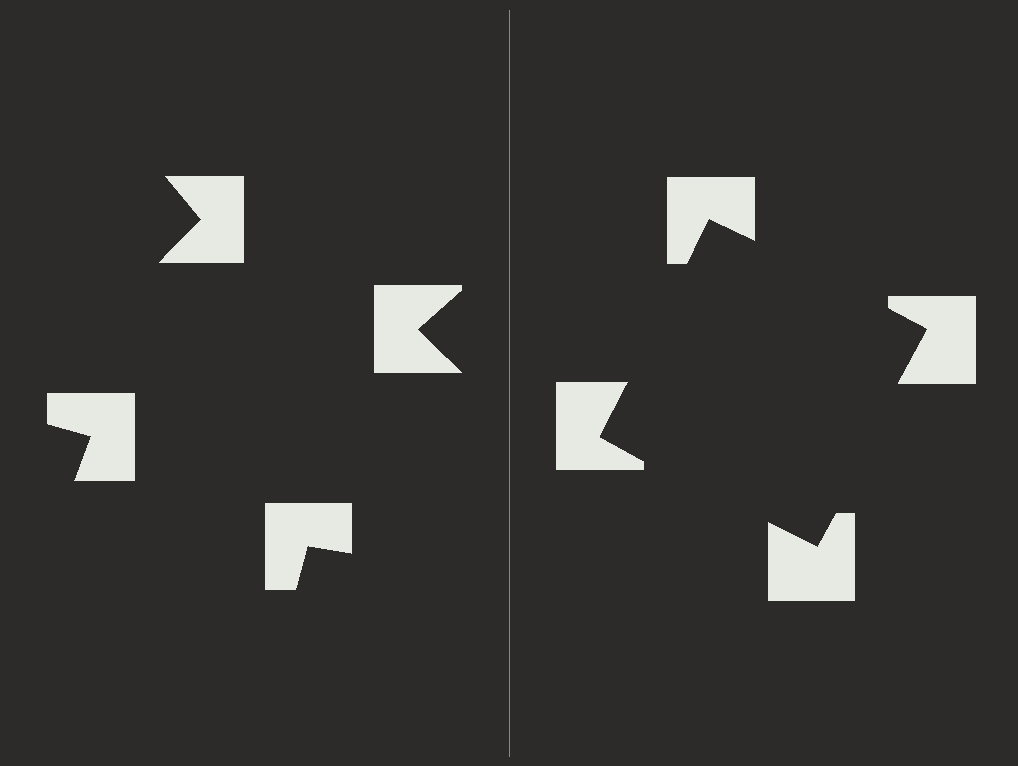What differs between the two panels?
The notched squares are positioned identically on both sides; only the wedge orientations differ. On the right they align to a square; on the left they are misaligned.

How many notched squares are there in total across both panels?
8 — 4 on each side.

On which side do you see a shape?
An illusory square appears on the right side. On the left side the wedge cuts are rotated, so no coherent shape forms.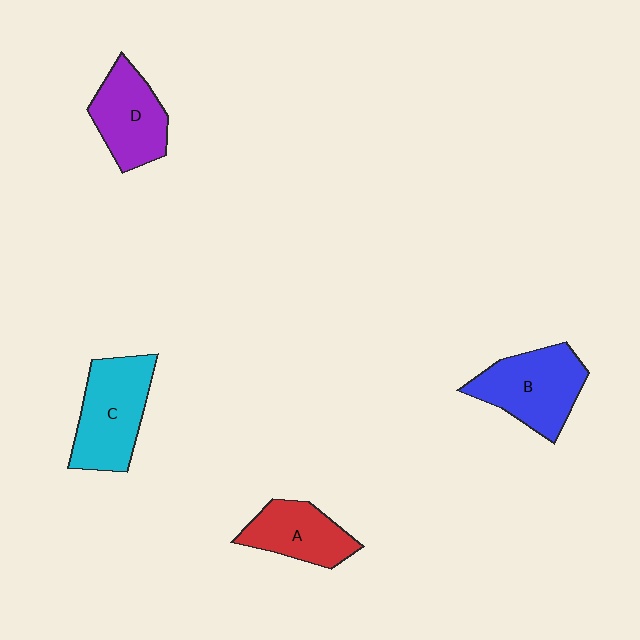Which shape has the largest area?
Shape C (cyan).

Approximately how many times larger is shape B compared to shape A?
Approximately 1.3 times.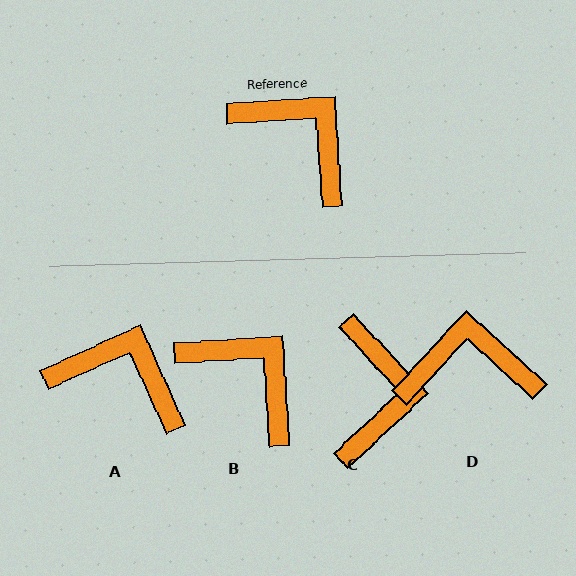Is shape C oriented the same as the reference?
No, it is off by about 51 degrees.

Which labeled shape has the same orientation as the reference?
B.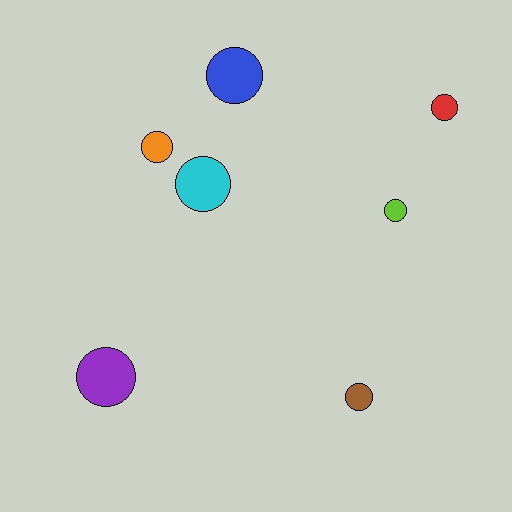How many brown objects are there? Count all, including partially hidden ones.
There is 1 brown object.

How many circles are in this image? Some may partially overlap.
There are 7 circles.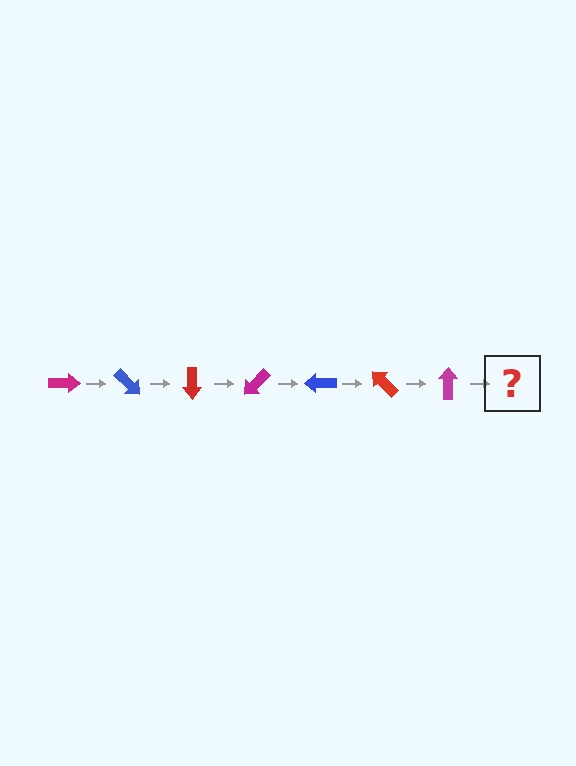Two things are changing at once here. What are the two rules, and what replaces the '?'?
The two rules are that it rotates 45 degrees each step and the color cycles through magenta, blue, and red. The '?' should be a blue arrow, rotated 315 degrees from the start.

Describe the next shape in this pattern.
It should be a blue arrow, rotated 315 degrees from the start.